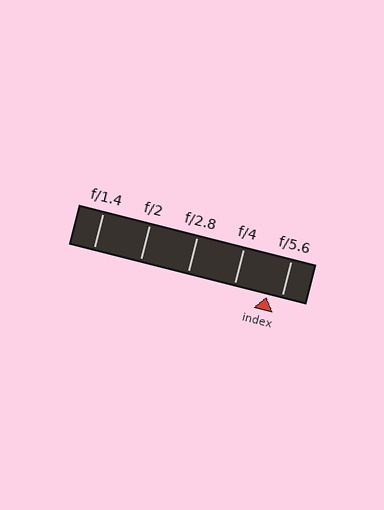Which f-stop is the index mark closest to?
The index mark is closest to f/5.6.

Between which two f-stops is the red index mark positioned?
The index mark is between f/4 and f/5.6.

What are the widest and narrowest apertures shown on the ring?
The widest aperture shown is f/1.4 and the narrowest is f/5.6.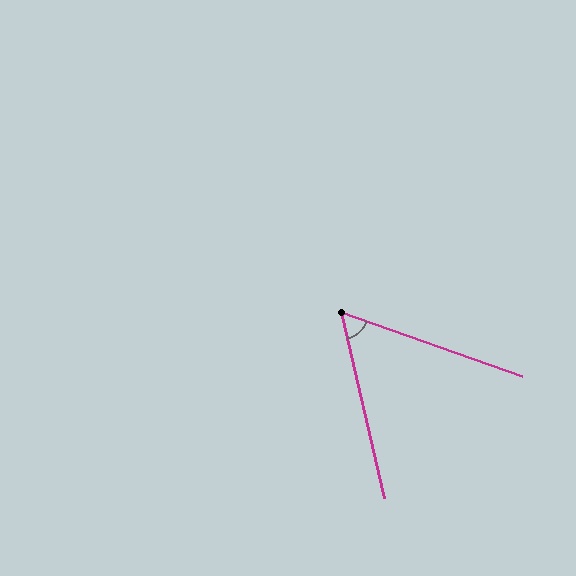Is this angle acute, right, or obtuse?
It is acute.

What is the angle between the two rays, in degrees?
Approximately 57 degrees.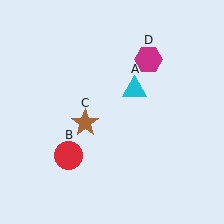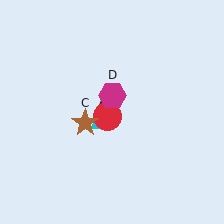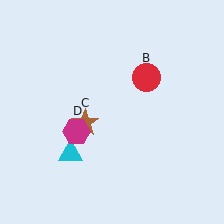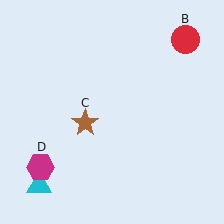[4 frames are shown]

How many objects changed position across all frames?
3 objects changed position: cyan triangle (object A), red circle (object B), magenta hexagon (object D).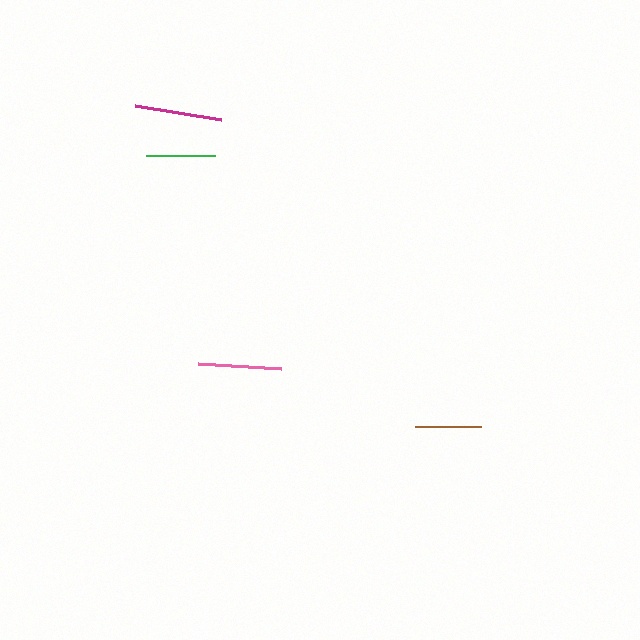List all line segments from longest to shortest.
From longest to shortest: magenta, pink, green, brown.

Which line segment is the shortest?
The brown line is the shortest at approximately 67 pixels.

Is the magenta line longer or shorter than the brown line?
The magenta line is longer than the brown line.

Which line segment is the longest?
The magenta line is the longest at approximately 88 pixels.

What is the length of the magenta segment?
The magenta segment is approximately 88 pixels long.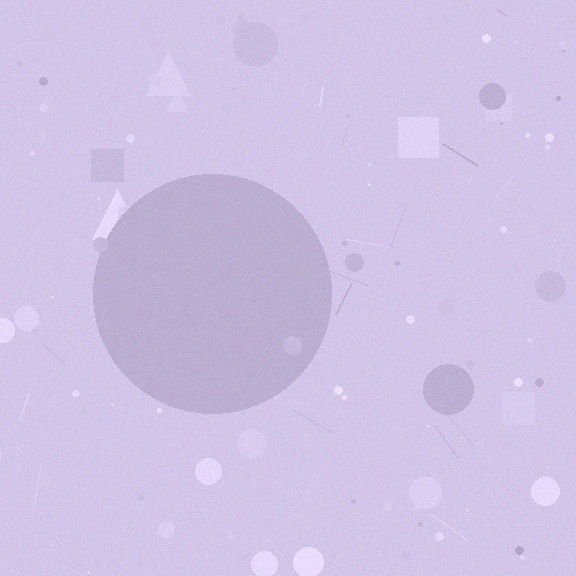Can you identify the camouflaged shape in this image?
The camouflaged shape is a circle.